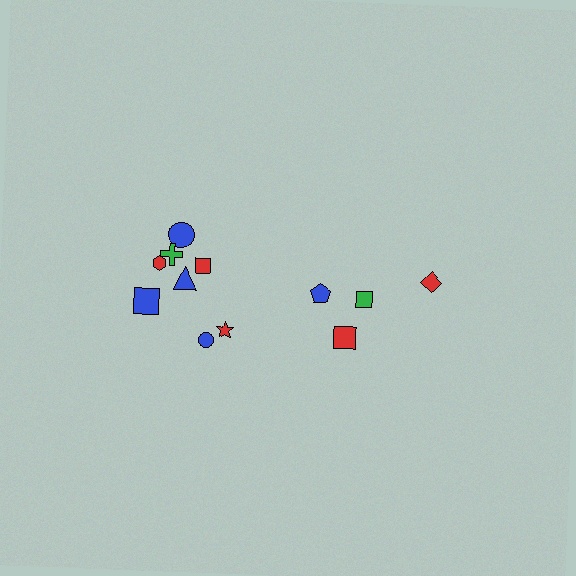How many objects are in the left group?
There are 8 objects.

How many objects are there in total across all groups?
There are 12 objects.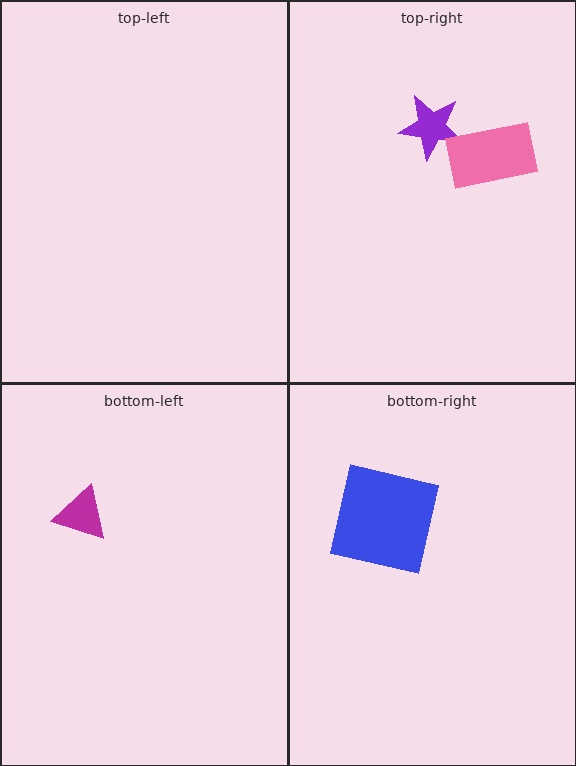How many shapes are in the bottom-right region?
1.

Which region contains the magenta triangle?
The bottom-left region.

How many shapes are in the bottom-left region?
1.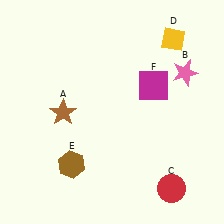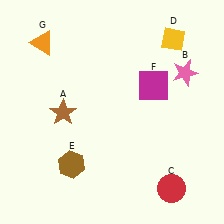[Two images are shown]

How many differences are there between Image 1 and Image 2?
There is 1 difference between the two images.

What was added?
An orange triangle (G) was added in Image 2.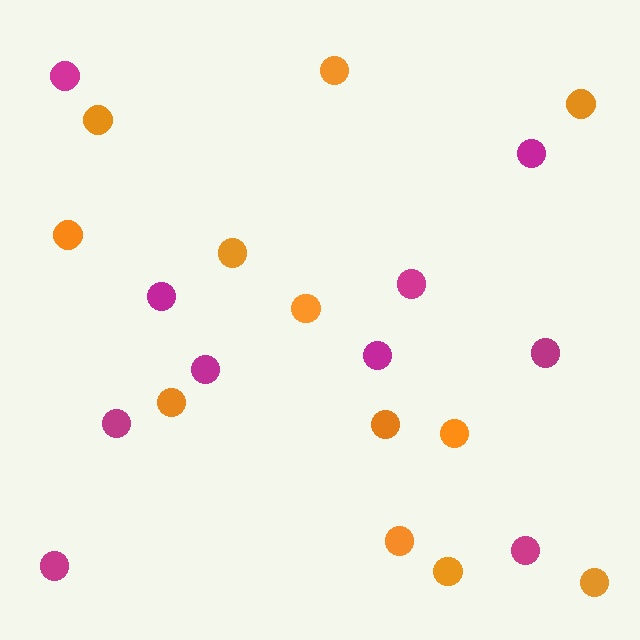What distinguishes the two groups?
There are 2 groups: one group of magenta circles (10) and one group of orange circles (12).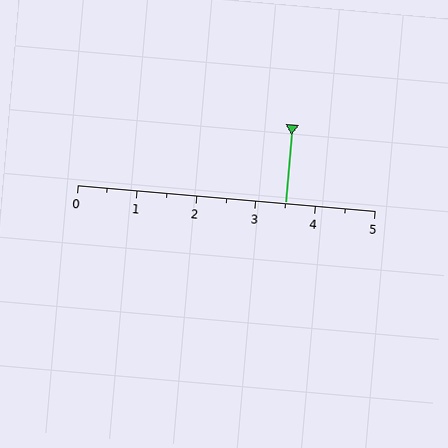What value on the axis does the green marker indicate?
The marker indicates approximately 3.5.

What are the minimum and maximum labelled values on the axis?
The axis runs from 0 to 5.